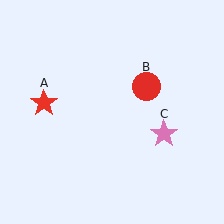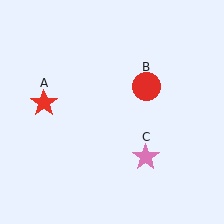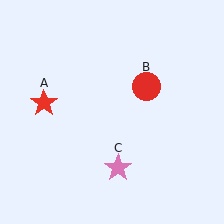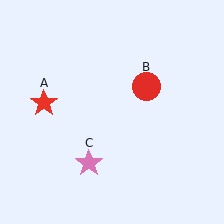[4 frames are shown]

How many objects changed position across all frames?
1 object changed position: pink star (object C).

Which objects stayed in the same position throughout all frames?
Red star (object A) and red circle (object B) remained stationary.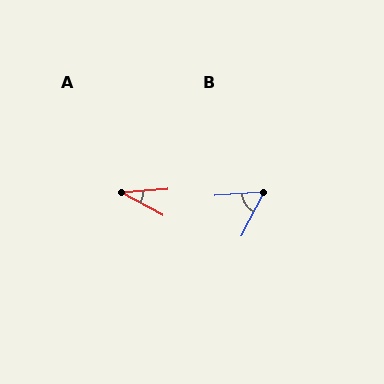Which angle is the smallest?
A, at approximately 33 degrees.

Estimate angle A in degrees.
Approximately 33 degrees.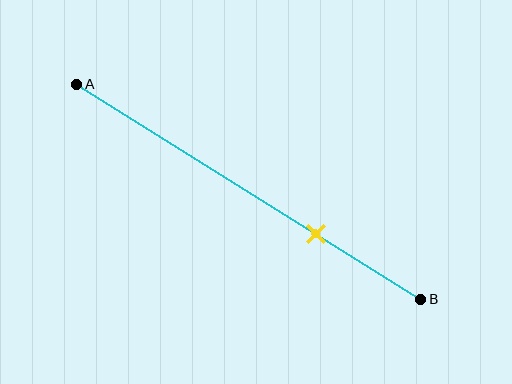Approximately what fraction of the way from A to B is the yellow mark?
The yellow mark is approximately 70% of the way from A to B.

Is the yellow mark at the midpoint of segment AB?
No, the mark is at about 70% from A, not at the 50% midpoint.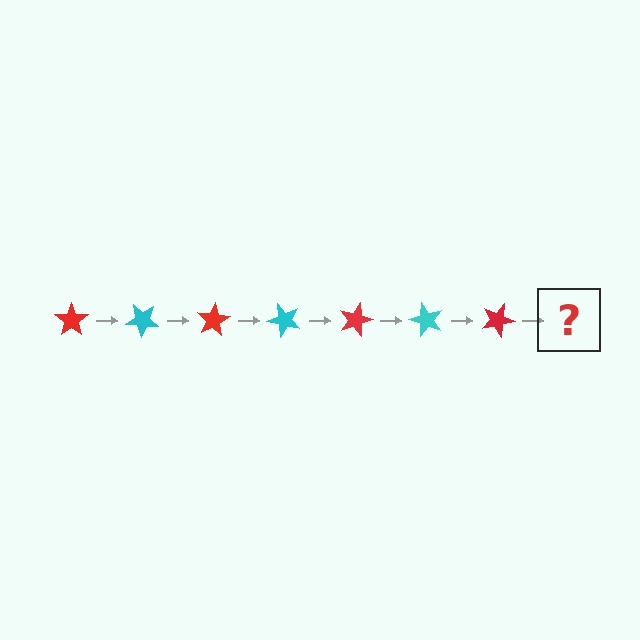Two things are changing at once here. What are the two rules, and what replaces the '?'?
The two rules are that it rotates 40 degrees each step and the color cycles through red and cyan. The '?' should be a cyan star, rotated 280 degrees from the start.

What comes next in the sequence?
The next element should be a cyan star, rotated 280 degrees from the start.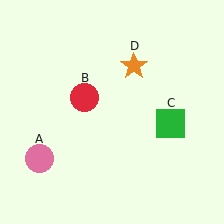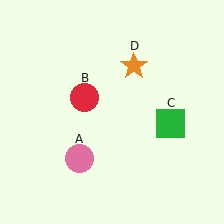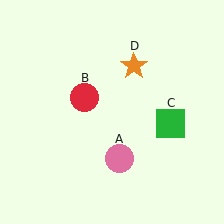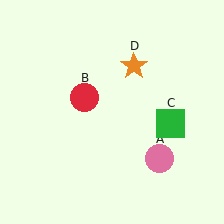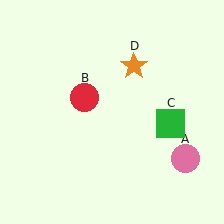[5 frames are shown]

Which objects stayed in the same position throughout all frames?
Red circle (object B) and green square (object C) and orange star (object D) remained stationary.